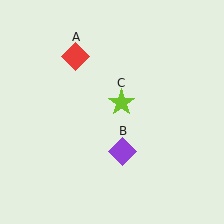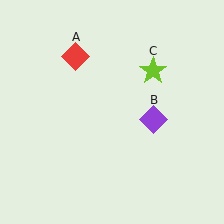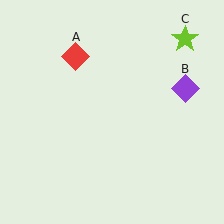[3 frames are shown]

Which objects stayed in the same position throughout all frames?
Red diamond (object A) remained stationary.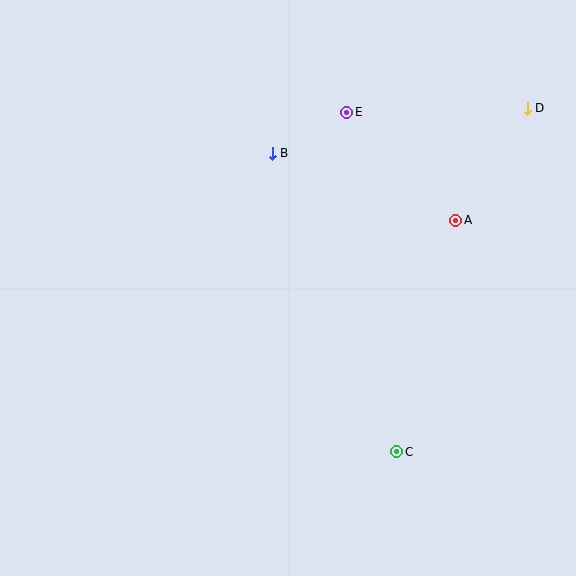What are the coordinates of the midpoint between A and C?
The midpoint between A and C is at (426, 336).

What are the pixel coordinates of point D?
Point D is at (527, 108).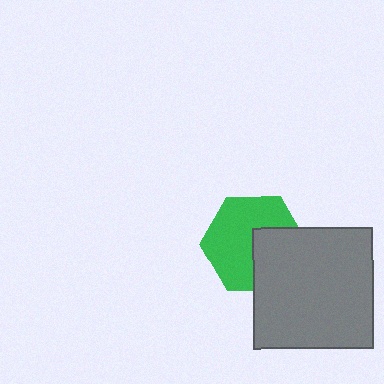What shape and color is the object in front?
The object in front is a gray square.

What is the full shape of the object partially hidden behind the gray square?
The partially hidden object is a green hexagon.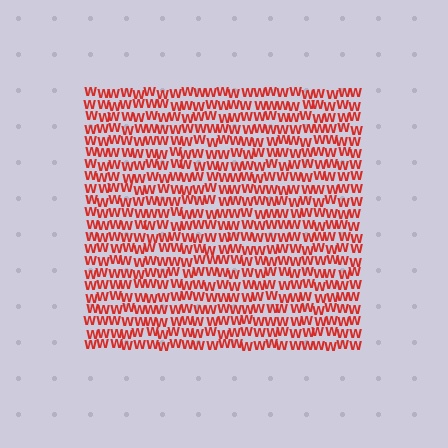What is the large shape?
The large shape is a square.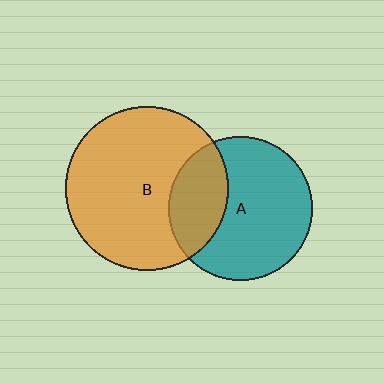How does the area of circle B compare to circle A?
Approximately 1.3 times.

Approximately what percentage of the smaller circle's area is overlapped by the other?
Approximately 30%.